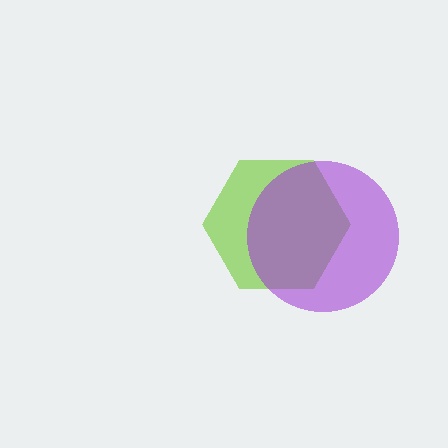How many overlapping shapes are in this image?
There are 2 overlapping shapes in the image.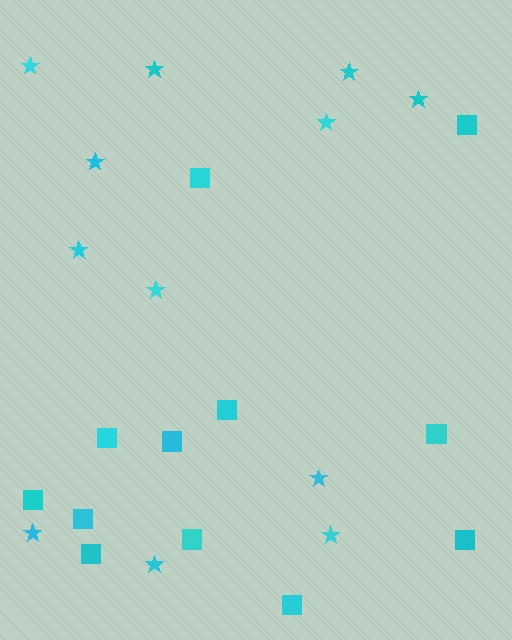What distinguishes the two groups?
There are 2 groups: one group of squares (12) and one group of stars (12).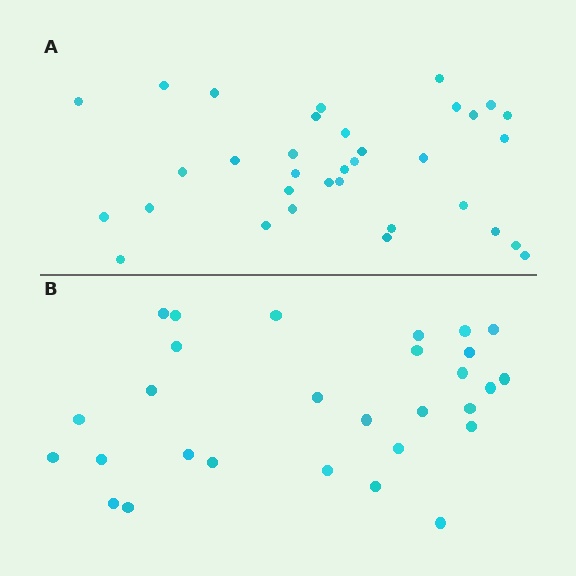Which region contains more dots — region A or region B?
Region A (the top region) has more dots.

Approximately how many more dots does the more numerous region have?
Region A has about 5 more dots than region B.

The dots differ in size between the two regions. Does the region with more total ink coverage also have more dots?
No. Region B has more total ink coverage because its dots are larger, but region A actually contains more individual dots. Total area can be misleading — the number of items is what matters here.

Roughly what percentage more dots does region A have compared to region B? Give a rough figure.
About 15% more.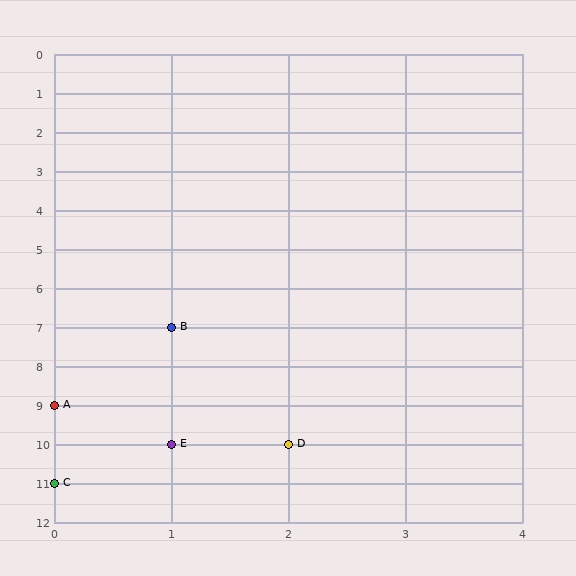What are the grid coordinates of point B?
Point B is at grid coordinates (1, 7).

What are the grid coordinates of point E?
Point E is at grid coordinates (1, 10).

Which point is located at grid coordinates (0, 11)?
Point C is at (0, 11).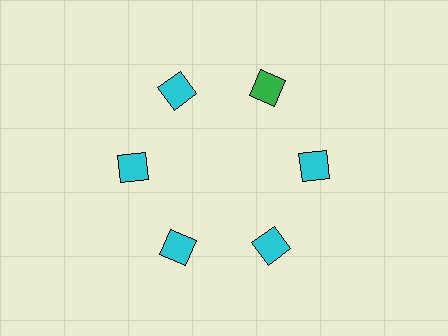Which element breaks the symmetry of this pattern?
The green diamond at roughly the 1 o'clock position breaks the symmetry. All other shapes are cyan diamonds.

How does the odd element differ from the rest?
It has a different color: green instead of cyan.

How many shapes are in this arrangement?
There are 6 shapes arranged in a ring pattern.